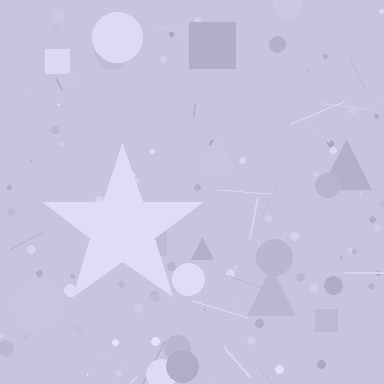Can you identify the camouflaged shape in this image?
The camouflaged shape is a star.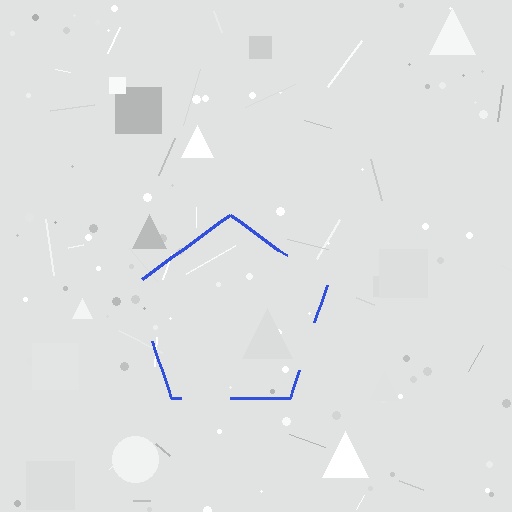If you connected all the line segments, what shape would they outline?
They would outline a pentagon.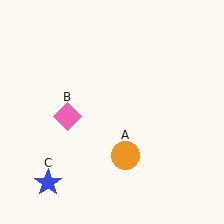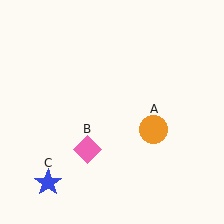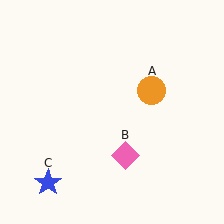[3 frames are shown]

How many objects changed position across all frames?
2 objects changed position: orange circle (object A), pink diamond (object B).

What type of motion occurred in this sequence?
The orange circle (object A), pink diamond (object B) rotated counterclockwise around the center of the scene.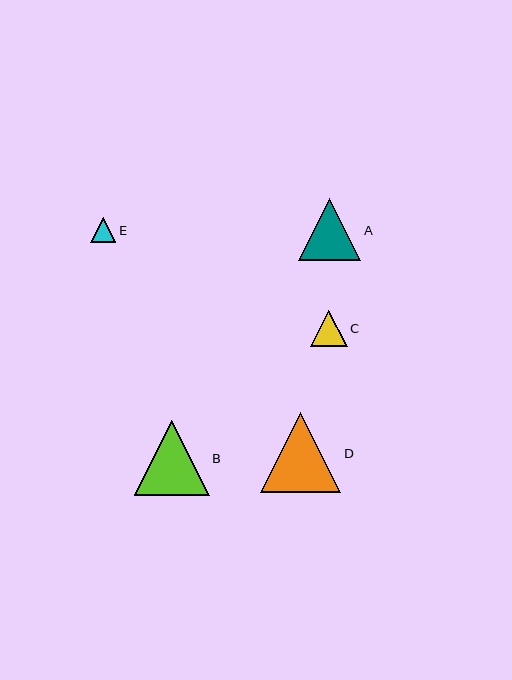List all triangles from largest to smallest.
From largest to smallest: D, B, A, C, E.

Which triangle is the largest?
Triangle D is the largest with a size of approximately 80 pixels.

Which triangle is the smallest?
Triangle E is the smallest with a size of approximately 25 pixels.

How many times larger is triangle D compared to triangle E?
Triangle D is approximately 3.2 times the size of triangle E.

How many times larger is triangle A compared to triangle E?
Triangle A is approximately 2.5 times the size of triangle E.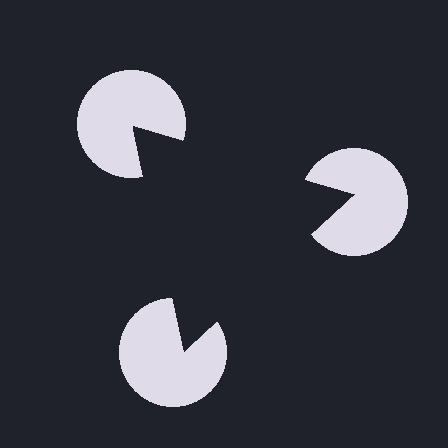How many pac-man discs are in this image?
There are 3 — one at each vertex of the illusory triangle.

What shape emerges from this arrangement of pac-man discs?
An illusory triangle — its edges are inferred from the aligned wedge cuts in the pac-man discs, not physically drawn.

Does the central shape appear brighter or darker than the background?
It typically appears slightly darker than the background, even though no actual brightness change is drawn.